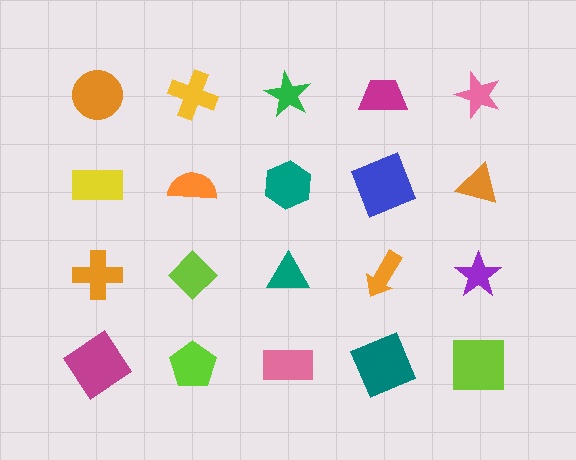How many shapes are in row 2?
5 shapes.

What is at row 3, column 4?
An orange arrow.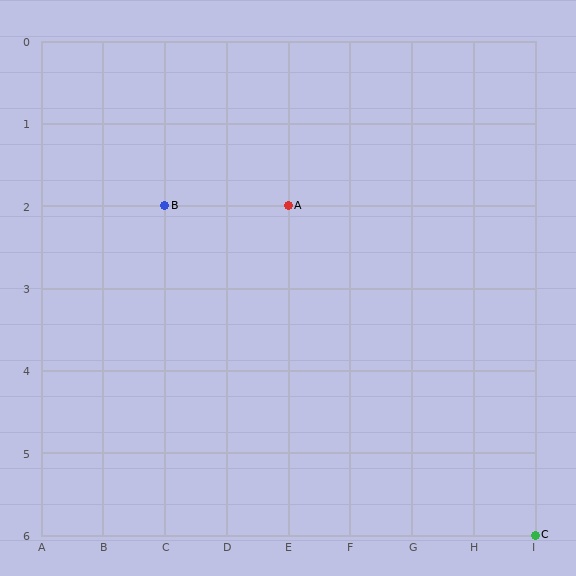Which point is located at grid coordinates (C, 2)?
Point B is at (C, 2).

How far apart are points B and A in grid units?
Points B and A are 2 columns apart.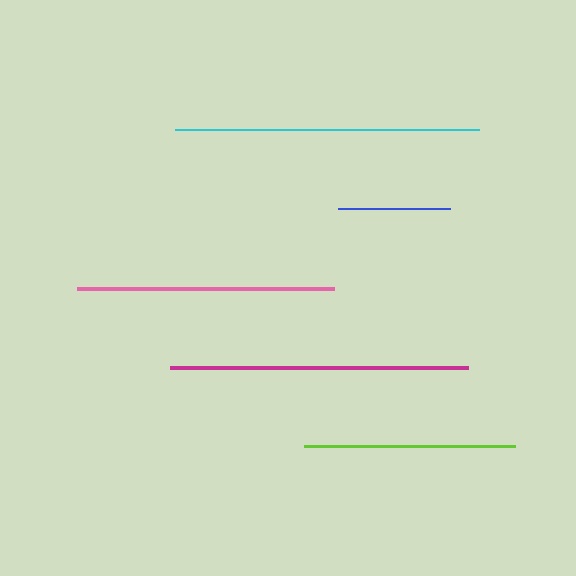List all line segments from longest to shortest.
From longest to shortest: cyan, magenta, pink, lime, blue.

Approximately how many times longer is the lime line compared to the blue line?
The lime line is approximately 1.9 times the length of the blue line.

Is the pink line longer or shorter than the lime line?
The pink line is longer than the lime line.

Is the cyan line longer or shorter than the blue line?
The cyan line is longer than the blue line.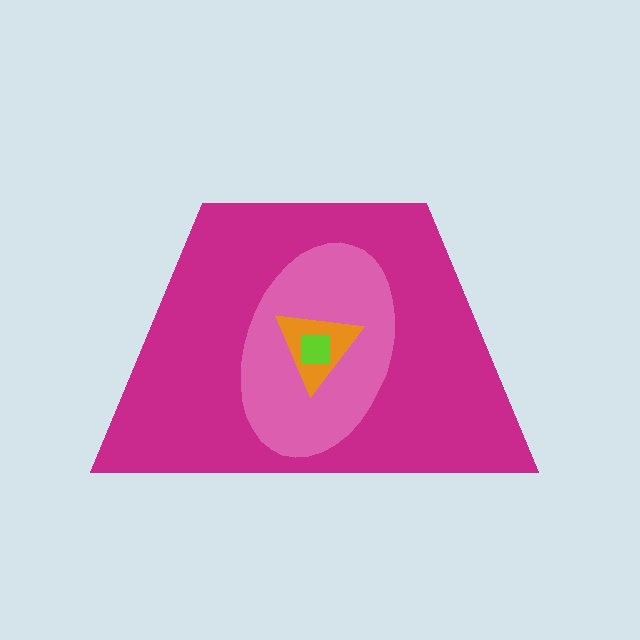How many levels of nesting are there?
4.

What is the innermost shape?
The lime square.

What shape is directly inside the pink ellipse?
The orange triangle.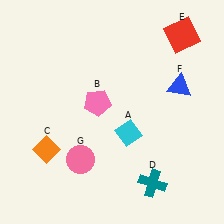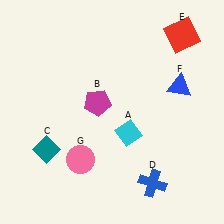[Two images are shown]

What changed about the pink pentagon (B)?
In Image 1, B is pink. In Image 2, it changed to magenta.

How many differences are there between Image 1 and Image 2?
There are 3 differences between the two images.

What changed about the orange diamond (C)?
In Image 1, C is orange. In Image 2, it changed to teal.